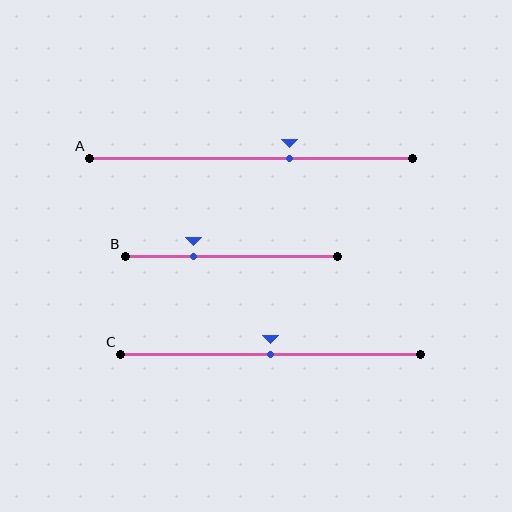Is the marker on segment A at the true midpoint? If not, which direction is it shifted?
No, the marker on segment A is shifted to the right by about 12% of the segment length.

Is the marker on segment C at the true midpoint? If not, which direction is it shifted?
Yes, the marker on segment C is at the true midpoint.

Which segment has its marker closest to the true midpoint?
Segment C has its marker closest to the true midpoint.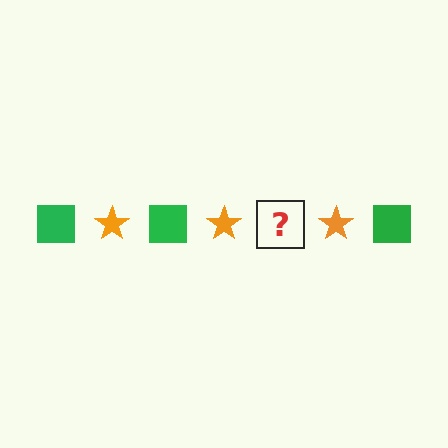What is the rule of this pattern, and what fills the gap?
The rule is that the pattern alternates between green square and orange star. The gap should be filled with a green square.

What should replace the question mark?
The question mark should be replaced with a green square.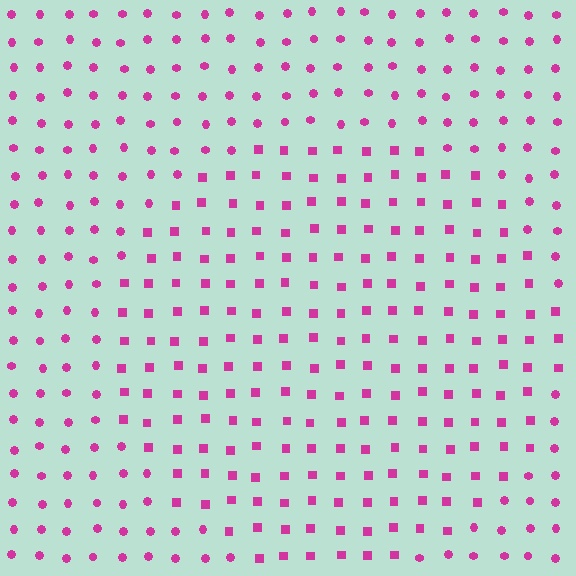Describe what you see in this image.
The image is filled with small magenta elements arranged in a uniform grid. A circle-shaped region contains squares, while the surrounding area contains circles. The boundary is defined purely by the change in element shape.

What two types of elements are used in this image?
The image uses squares inside the circle region and circles outside it.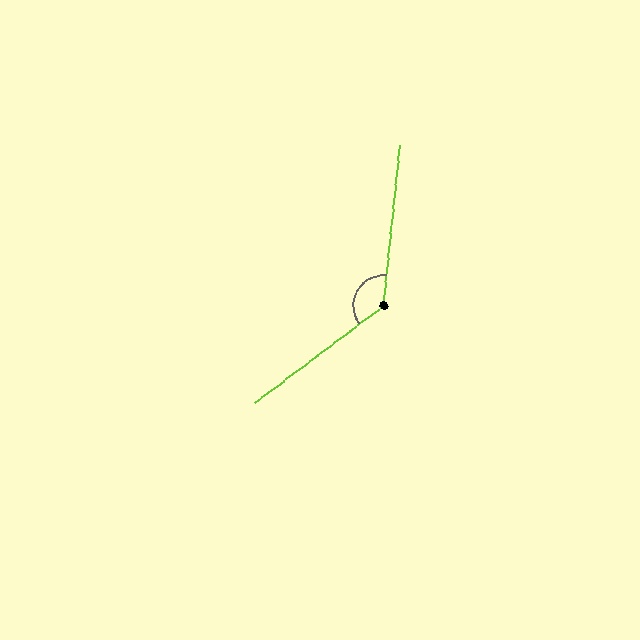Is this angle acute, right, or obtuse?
It is obtuse.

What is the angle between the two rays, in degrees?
Approximately 133 degrees.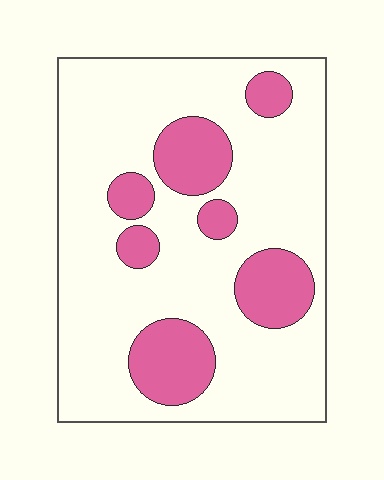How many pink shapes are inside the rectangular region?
7.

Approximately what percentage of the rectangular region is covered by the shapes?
Approximately 25%.